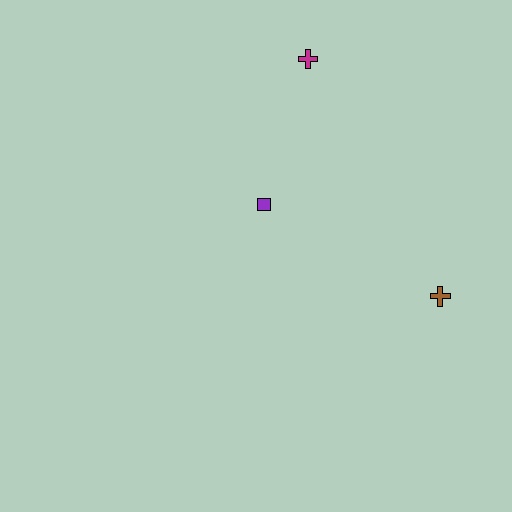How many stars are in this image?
There are no stars.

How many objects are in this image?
There are 3 objects.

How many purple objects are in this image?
There is 1 purple object.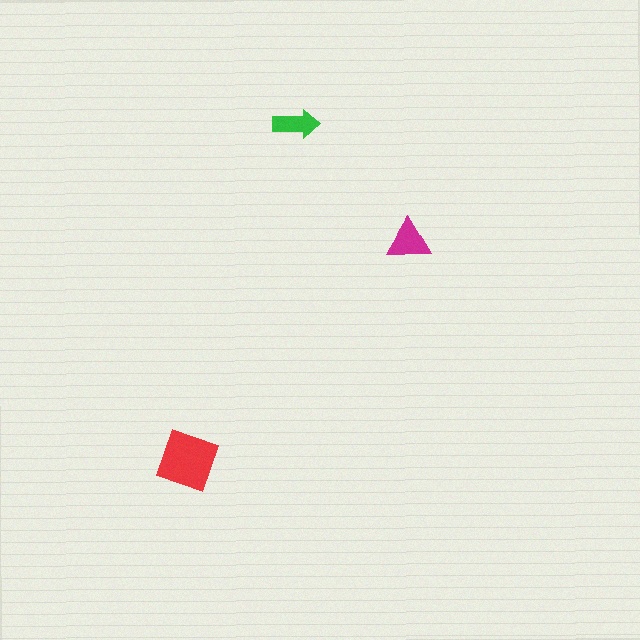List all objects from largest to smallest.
The red diamond, the magenta triangle, the green arrow.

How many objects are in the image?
There are 3 objects in the image.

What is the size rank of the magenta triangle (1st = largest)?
2nd.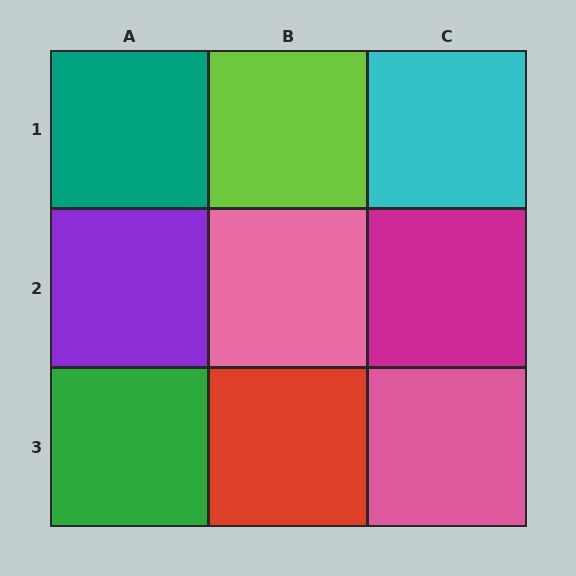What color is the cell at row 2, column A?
Purple.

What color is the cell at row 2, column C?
Magenta.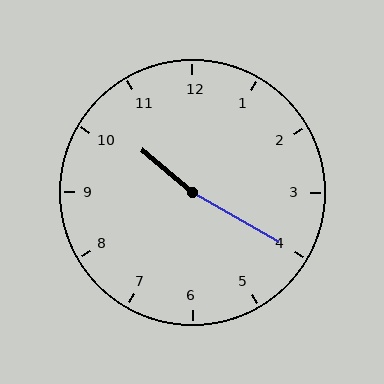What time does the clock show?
10:20.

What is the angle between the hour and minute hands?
Approximately 170 degrees.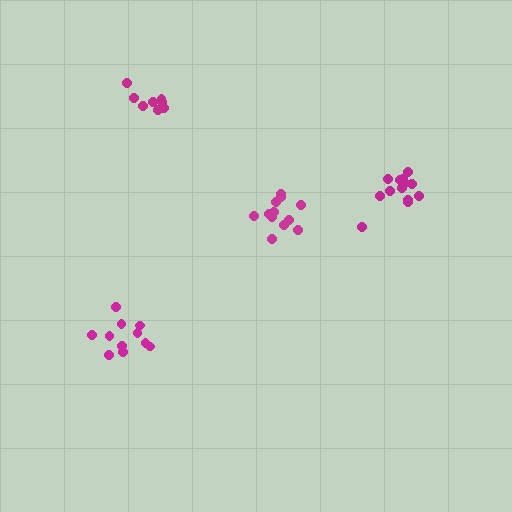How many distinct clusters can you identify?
There are 4 distinct clusters.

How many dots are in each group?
Group 1: 14 dots, Group 2: 11 dots, Group 3: 8 dots, Group 4: 12 dots (45 total).